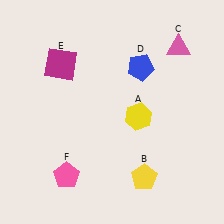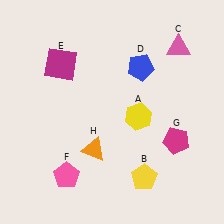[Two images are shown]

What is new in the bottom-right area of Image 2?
A magenta pentagon (G) was added in the bottom-right area of Image 2.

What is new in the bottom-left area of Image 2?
An orange triangle (H) was added in the bottom-left area of Image 2.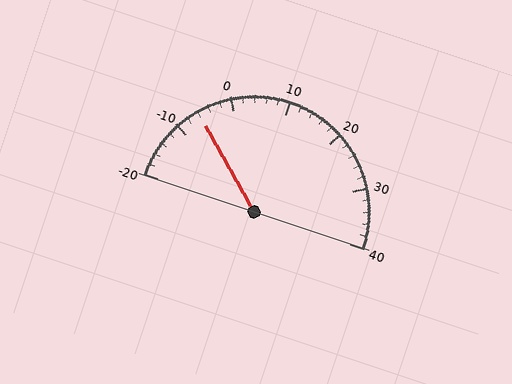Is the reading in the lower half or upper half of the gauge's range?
The reading is in the lower half of the range (-20 to 40).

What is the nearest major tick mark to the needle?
The nearest major tick mark is -10.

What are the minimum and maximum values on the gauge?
The gauge ranges from -20 to 40.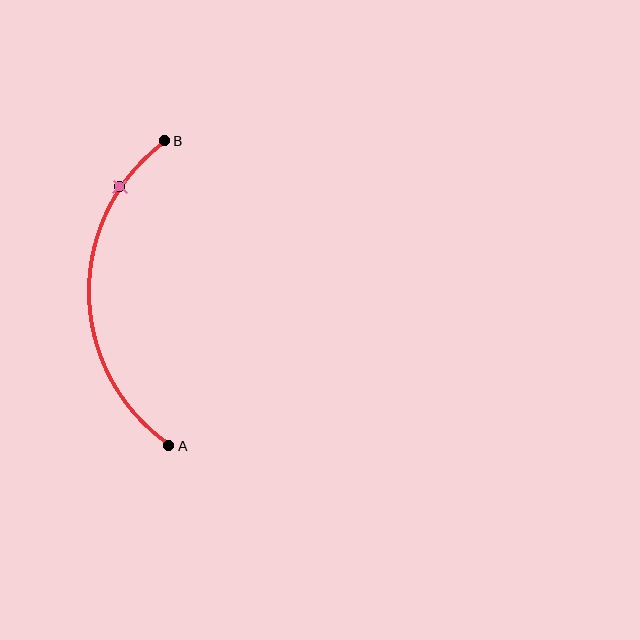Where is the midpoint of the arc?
The arc midpoint is the point on the curve farthest from the straight line joining A and B. It sits to the left of that line.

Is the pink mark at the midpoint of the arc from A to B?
No. The pink mark lies on the arc but is closer to endpoint B. The arc midpoint would be at the point on the curve equidistant along the arc from both A and B.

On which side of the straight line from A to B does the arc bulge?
The arc bulges to the left of the straight line connecting A and B.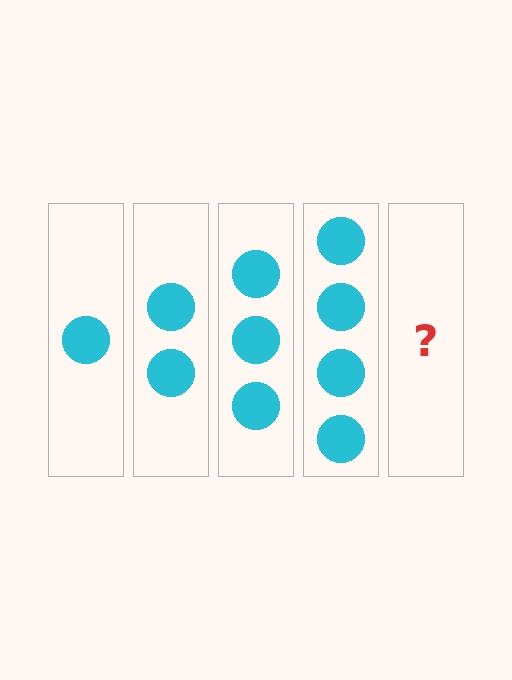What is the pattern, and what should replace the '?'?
The pattern is that each step adds one more circle. The '?' should be 5 circles.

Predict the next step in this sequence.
The next step is 5 circles.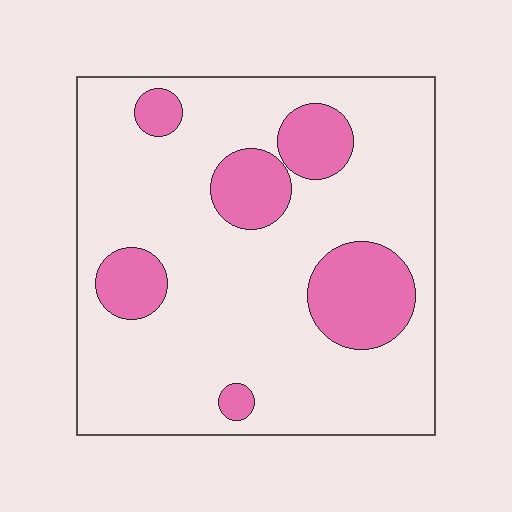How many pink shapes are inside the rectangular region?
6.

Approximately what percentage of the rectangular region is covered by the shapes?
Approximately 20%.